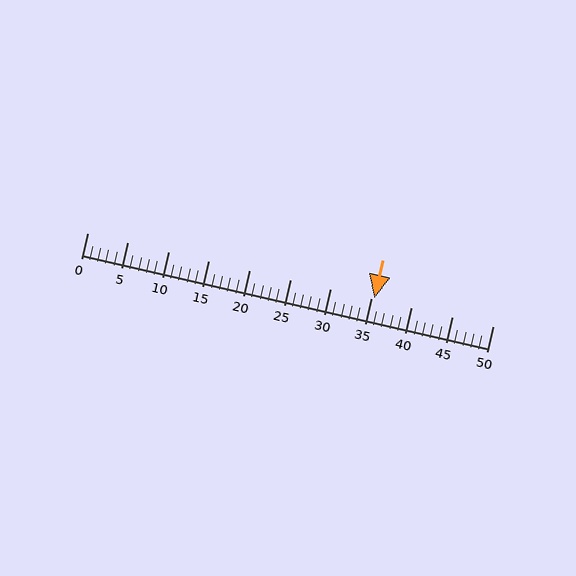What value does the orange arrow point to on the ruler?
The orange arrow points to approximately 35.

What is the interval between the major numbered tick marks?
The major tick marks are spaced 5 units apart.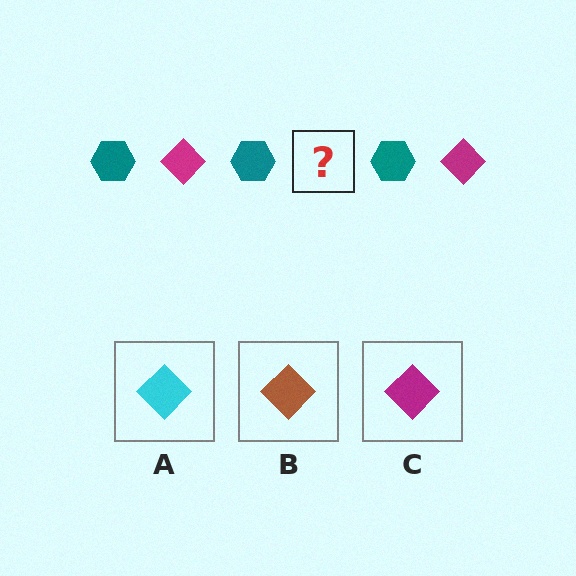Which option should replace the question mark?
Option C.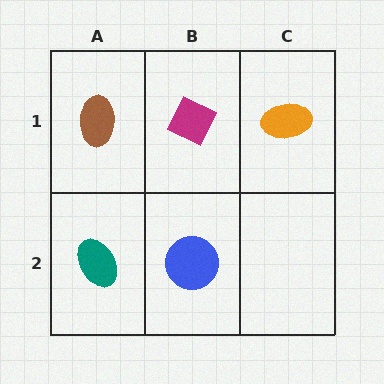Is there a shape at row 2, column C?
No, that cell is empty.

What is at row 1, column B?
A magenta diamond.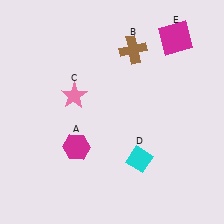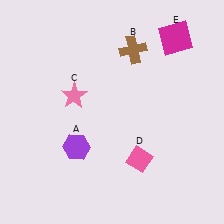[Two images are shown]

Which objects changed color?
A changed from magenta to purple. D changed from cyan to pink.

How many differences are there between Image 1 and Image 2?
There are 2 differences between the two images.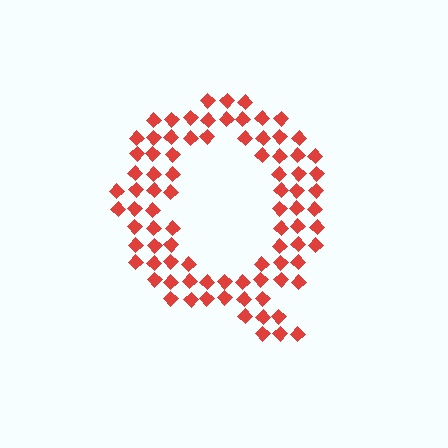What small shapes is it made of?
It is made of small diamonds.